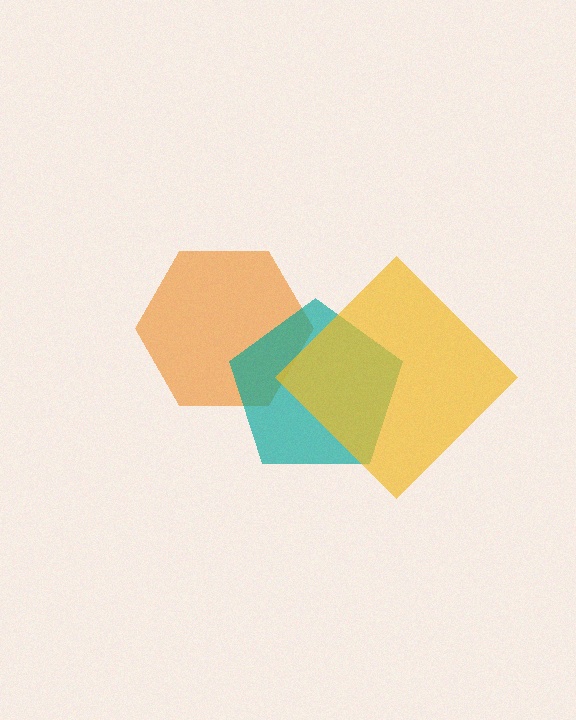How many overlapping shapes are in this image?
There are 3 overlapping shapes in the image.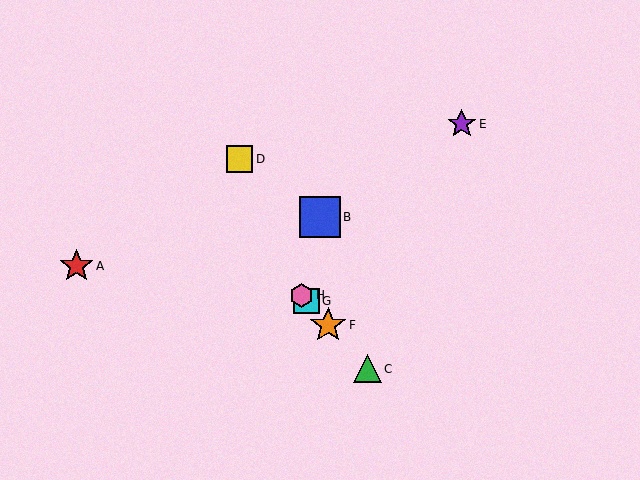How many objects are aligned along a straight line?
4 objects (C, F, G, H) are aligned along a straight line.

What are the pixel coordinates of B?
Object B is at (320, 217).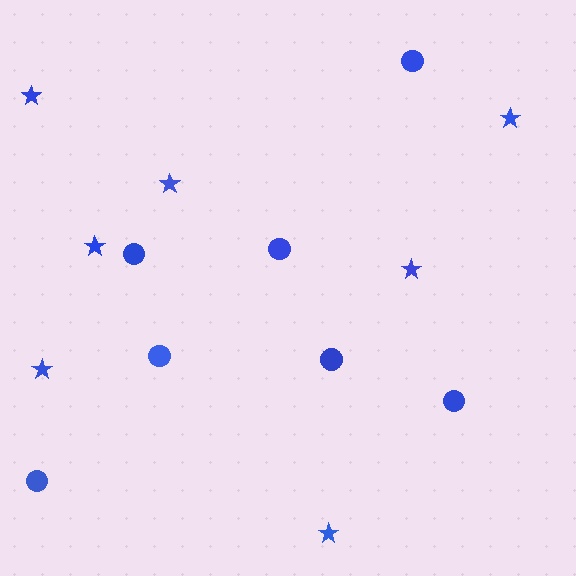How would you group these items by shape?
There are 2 groups: one group of stars (7) and one group of circles (7).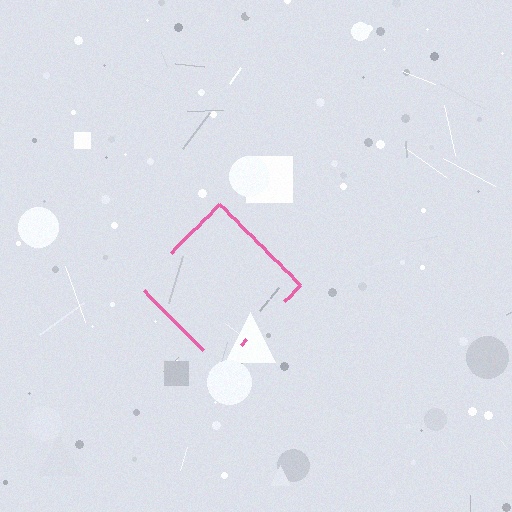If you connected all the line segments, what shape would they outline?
They would outline a diamond.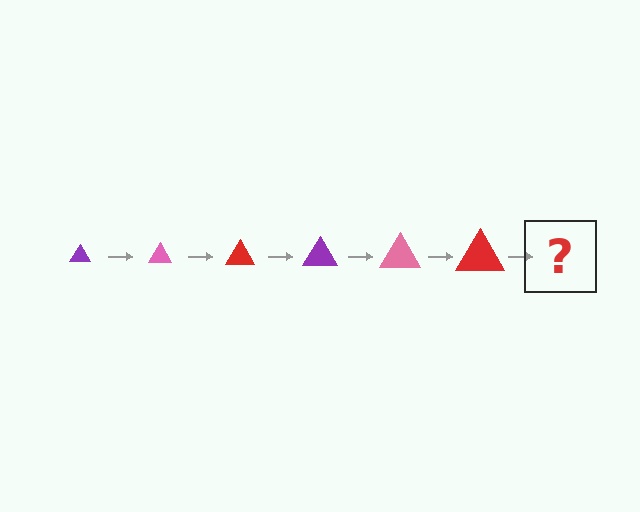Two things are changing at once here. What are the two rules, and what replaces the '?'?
The two rules are that the triangle grows larger each step and the color cycles through purple, pink, and red. The '?' should be a purple triangle, larger than the previous one.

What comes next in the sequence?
The next element should be a purple triangle, larger than the previous one.